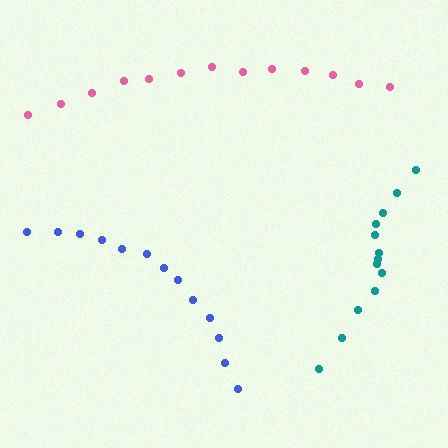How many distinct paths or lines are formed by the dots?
There are 3 distinct paths.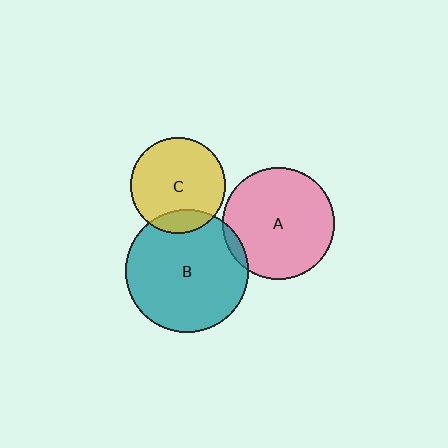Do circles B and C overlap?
Yes.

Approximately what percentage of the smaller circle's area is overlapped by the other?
Approximately 15%.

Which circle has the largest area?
Circle B (teal).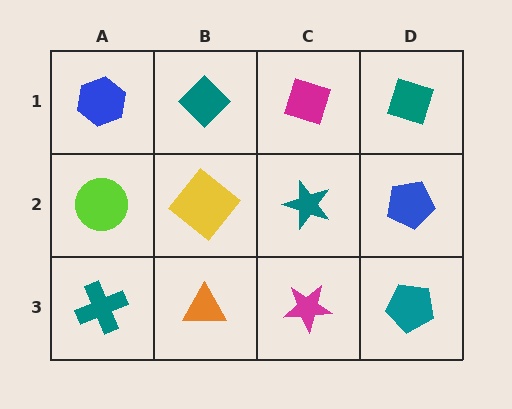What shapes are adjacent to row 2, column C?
A magenta diamond (row 1, column C), a magenta star (row 3, column C), a yellow diamond (row 2, column B), a blue pentagon (row 2, column D).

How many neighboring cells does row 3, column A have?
2.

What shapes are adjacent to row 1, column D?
A blue pentagon (row 2, column D), a magenta diamond (row 1, column C).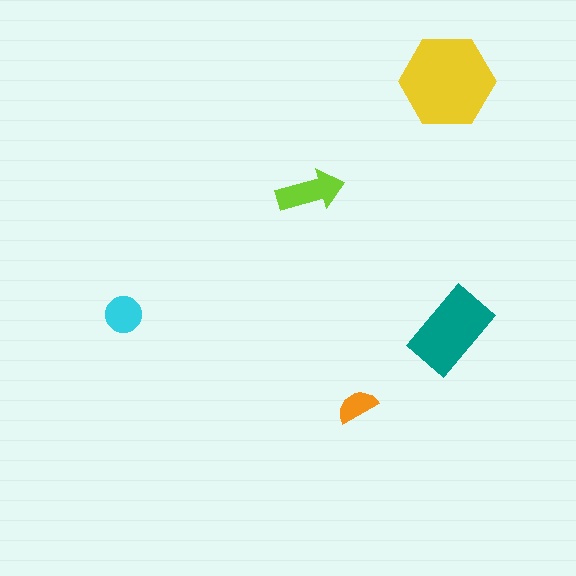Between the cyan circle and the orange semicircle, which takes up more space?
The cyan circle.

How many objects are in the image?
There are 5 objects in the image.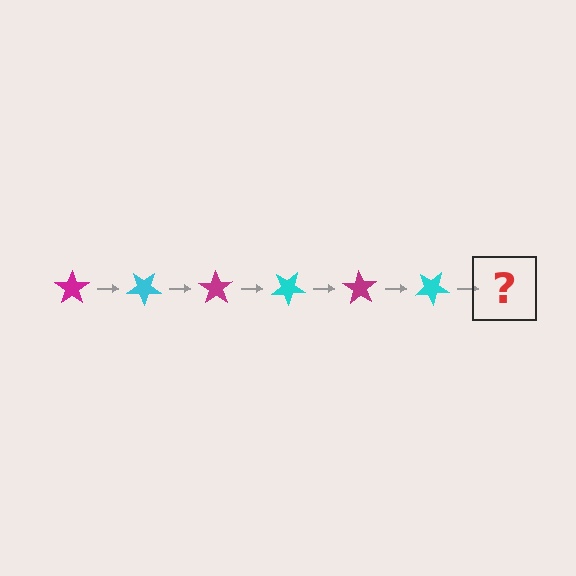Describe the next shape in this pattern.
It should be a magenta star, rotated 210 degrees from the start.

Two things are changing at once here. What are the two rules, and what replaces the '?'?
The two rules are that it rotates 35 degrees each step and the color cycles through magenta and cyan. The '?' should be a magenta star, rotated 210 degrees from the start.